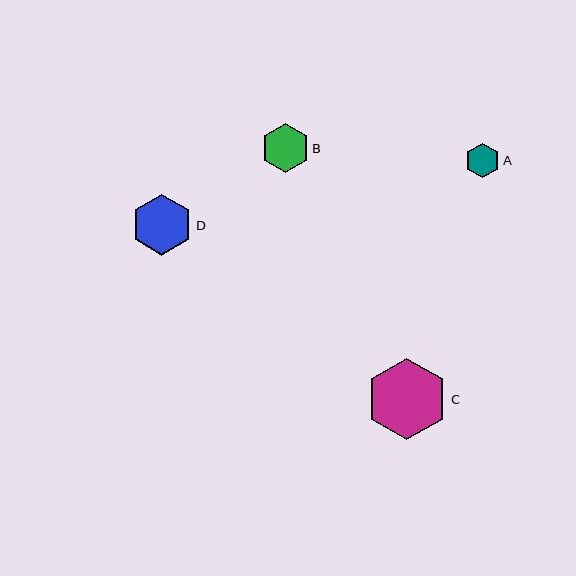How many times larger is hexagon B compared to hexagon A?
Hexagon B is approximately 1.4 times the size of hexagon A.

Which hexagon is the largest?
Hexagon C is the largest with a size of approximately 82 pixels.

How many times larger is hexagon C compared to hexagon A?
Hexagon C is approximately 2.4 times the size of hexagon A.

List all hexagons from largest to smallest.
From largest to smallest: C, D, B, A.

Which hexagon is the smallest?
Hexagon A is the smallest with a size of approximately 35 pixels.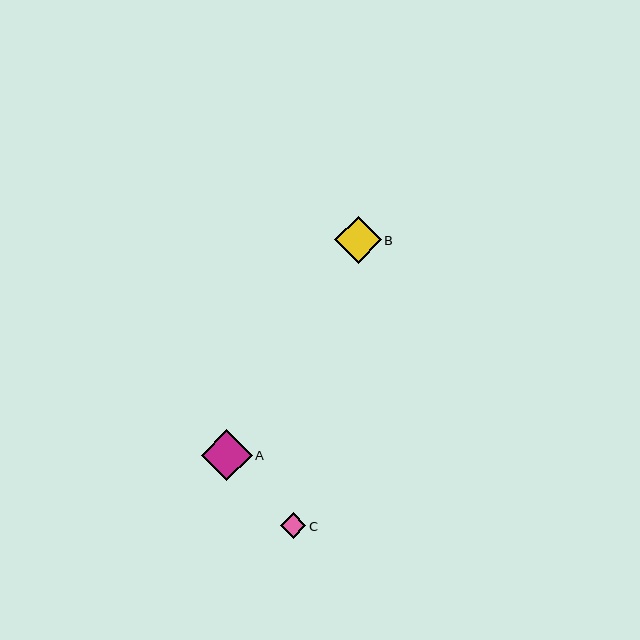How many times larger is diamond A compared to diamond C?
Diamond A is approximately 2.0 times the size of diamond C.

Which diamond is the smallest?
Diamond C is the smallest with a size of approximately 26 pixels.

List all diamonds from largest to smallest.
From largest to smallest: A, B, C.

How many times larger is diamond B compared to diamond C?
Diamond B is approximately 1.8 times the size of diamond C.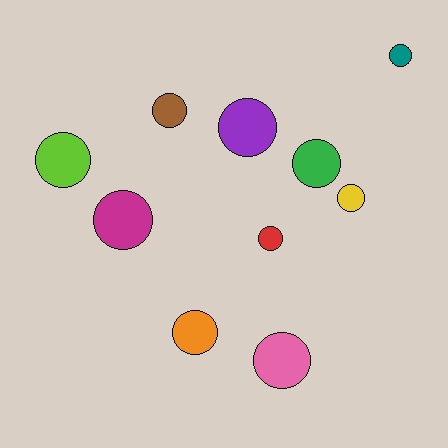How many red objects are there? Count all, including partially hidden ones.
There is 1 red object.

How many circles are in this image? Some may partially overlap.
There are 10 circles.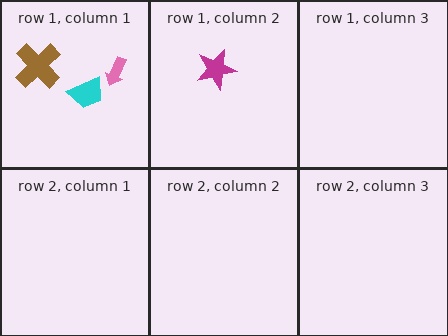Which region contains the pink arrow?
The row 1, column 1 region.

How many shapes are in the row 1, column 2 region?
1.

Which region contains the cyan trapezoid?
The row 1, column 1 region.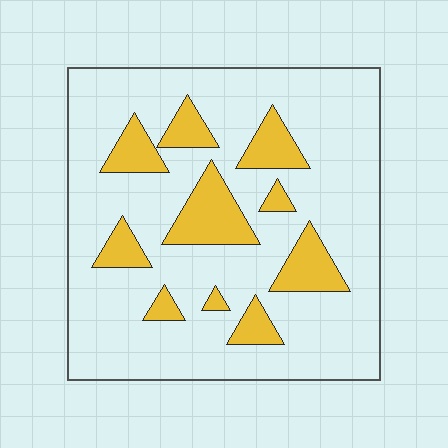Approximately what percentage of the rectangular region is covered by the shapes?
Approximately 20%.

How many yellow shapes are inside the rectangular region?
10.